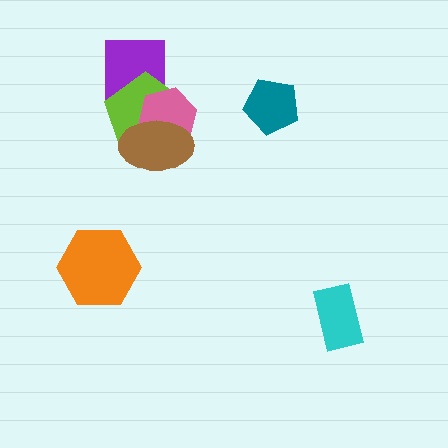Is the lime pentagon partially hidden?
Yes, it is partially covered by another shape.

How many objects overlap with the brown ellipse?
2 objects overlap with the brown ellipse.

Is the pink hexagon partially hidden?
Yes, it is partially covered by another shape.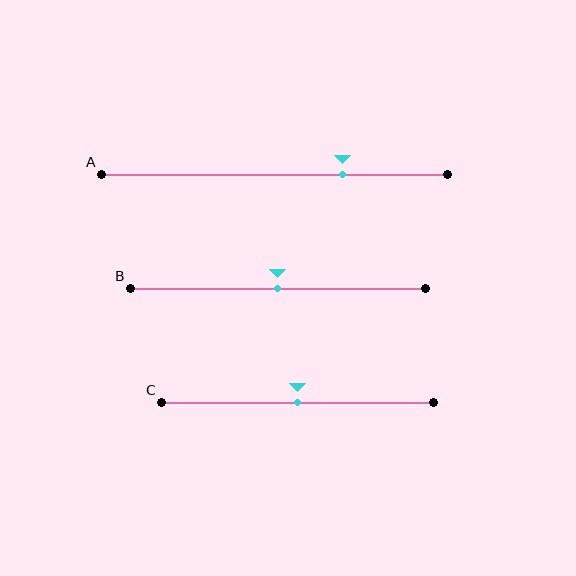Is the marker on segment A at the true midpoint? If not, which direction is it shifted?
No, the marker on segment A is shifted to the right by about 20% of the segment length.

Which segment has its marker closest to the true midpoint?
Segment B has its marker closest to the true midpoint.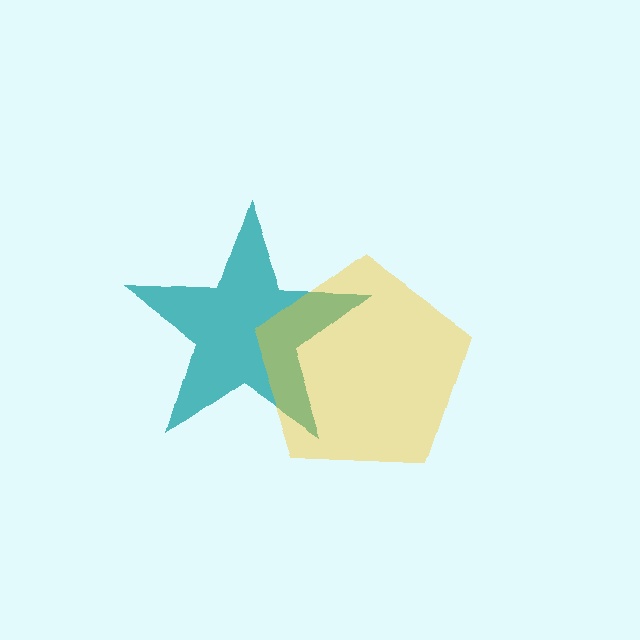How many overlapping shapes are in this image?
There are 2 overlapping shapes in the image.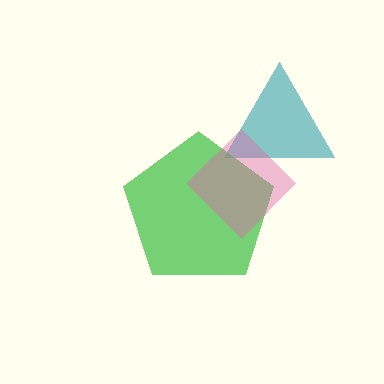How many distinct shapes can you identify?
There are 3 distinct shapes: a teal triangle, a green pentagon, a pink diamond.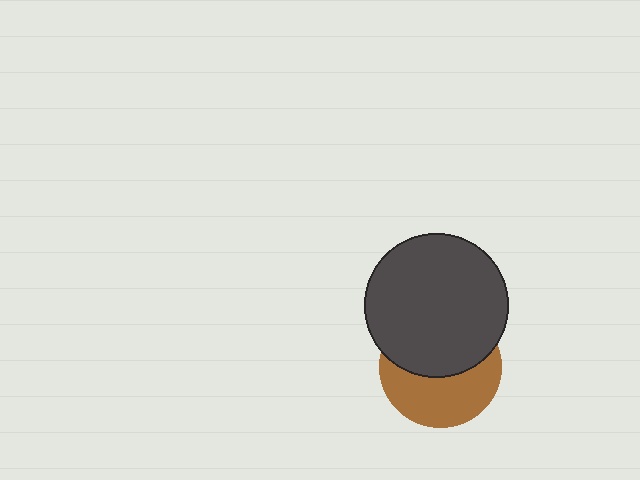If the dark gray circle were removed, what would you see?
You would see the complete brown circle.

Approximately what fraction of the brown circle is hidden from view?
Roughly 51% of the brown circle is hidden behind the dark gray circle.